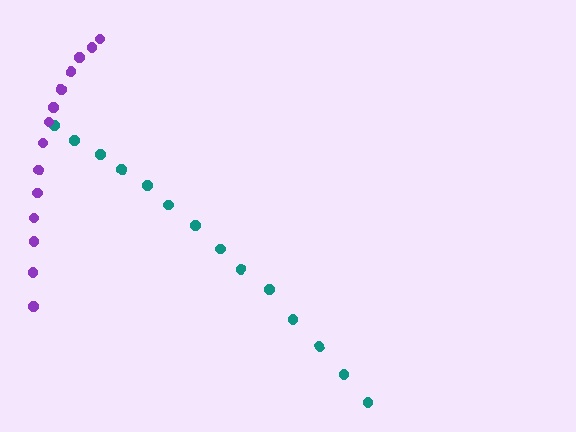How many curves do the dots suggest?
There are 2 distinct paths.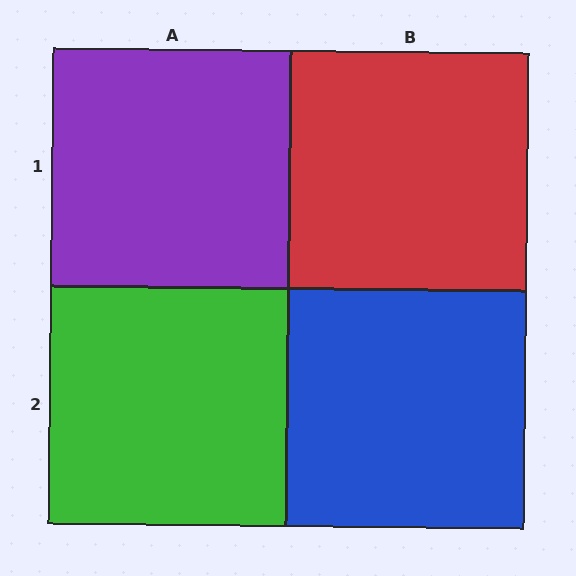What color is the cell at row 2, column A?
Green.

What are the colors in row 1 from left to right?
Purple, red.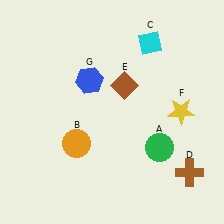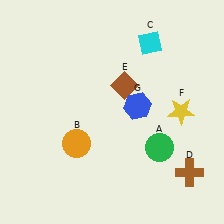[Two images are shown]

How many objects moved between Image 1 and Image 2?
1 object moved between the two images.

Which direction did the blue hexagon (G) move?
The blue hexagon (G) moved right.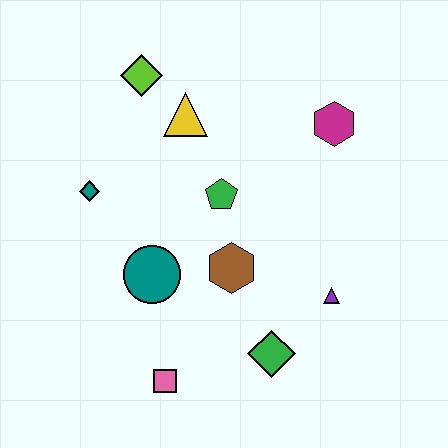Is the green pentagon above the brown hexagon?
Yes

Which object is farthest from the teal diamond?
The purple triangle is farthest from the teal diamond.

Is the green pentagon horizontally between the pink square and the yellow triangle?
No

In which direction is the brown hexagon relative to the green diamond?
The brown hexagon is above the green diamond.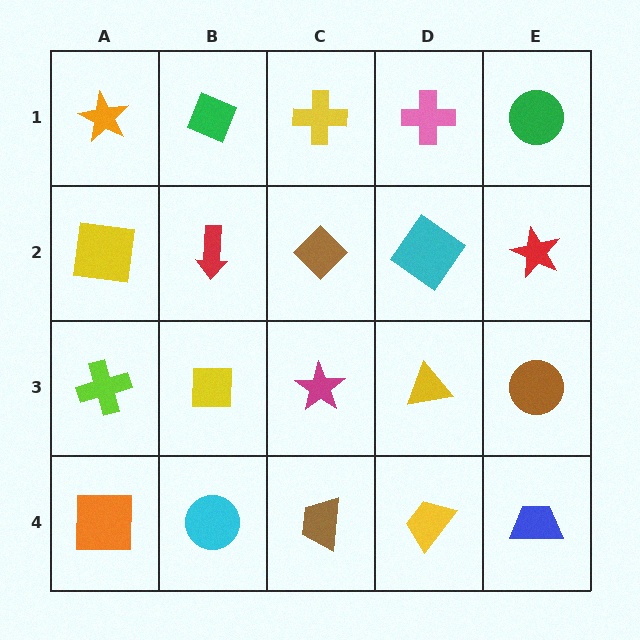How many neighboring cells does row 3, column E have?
3.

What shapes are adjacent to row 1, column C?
A brown diamond (row 2, column C), a green diamond (row 1, column B), a pink cross (row 1, column D).